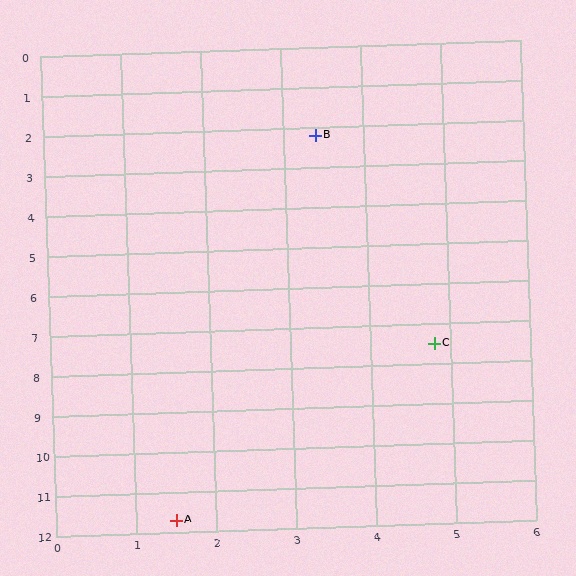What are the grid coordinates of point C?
Point C is at approximately (4.8, 7.5).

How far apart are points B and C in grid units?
Points B and C are about 5.5 grid units apart.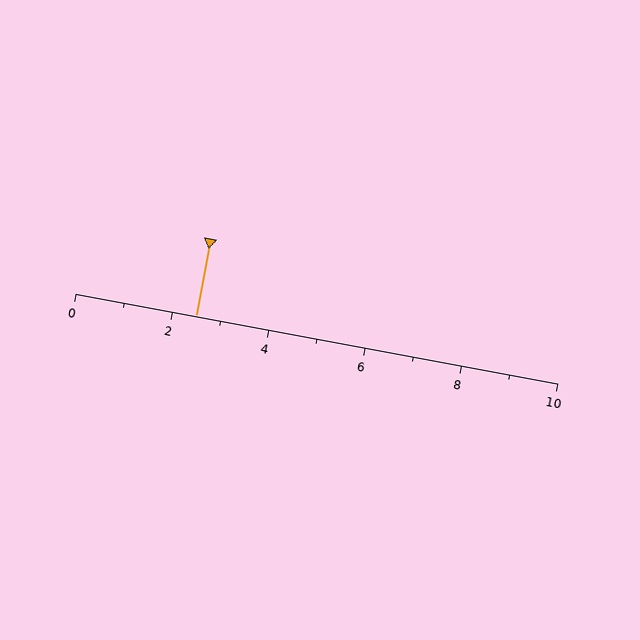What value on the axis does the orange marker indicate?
The marker indicates approximately 2.5.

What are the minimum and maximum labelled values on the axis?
The axis runs from 0 to 10.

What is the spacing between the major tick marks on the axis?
The major ticks are spaced 2 apart.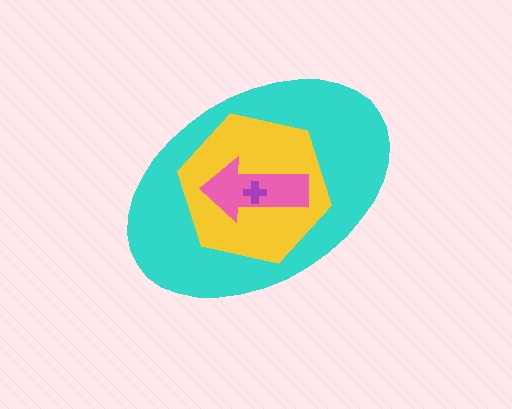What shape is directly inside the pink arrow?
The purple cross.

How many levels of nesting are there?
4.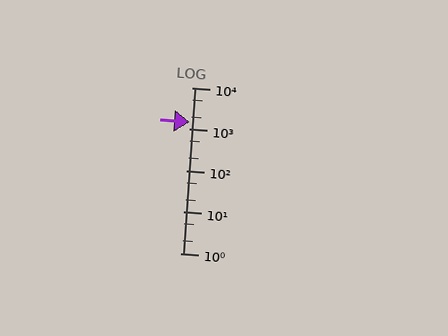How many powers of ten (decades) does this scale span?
The scale spans 4 decades, from 1 to 10000.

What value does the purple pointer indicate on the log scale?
The pointer indicates approximately 1500.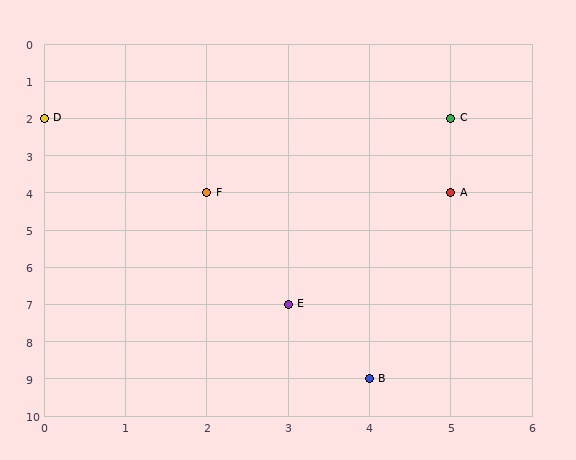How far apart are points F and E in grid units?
Points F and E are 1 column and 3 rows apart (about 3.2 grid units diagonally).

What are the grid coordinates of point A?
Point A is at grid coordinates (5, 4).